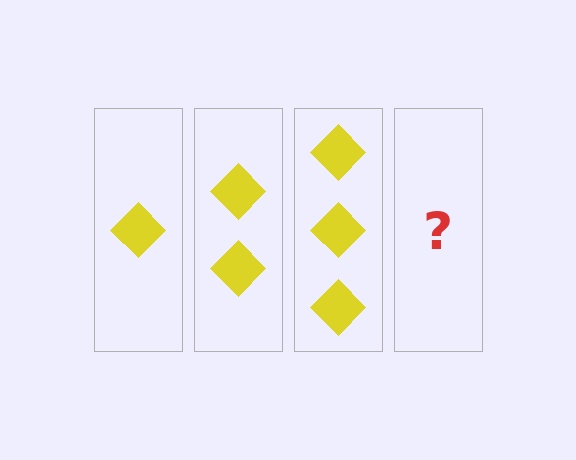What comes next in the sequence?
The next element should be 4 diamonds.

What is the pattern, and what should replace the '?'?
The pattern is that each step adds one more diamond. The '?' should be 4 diamonds.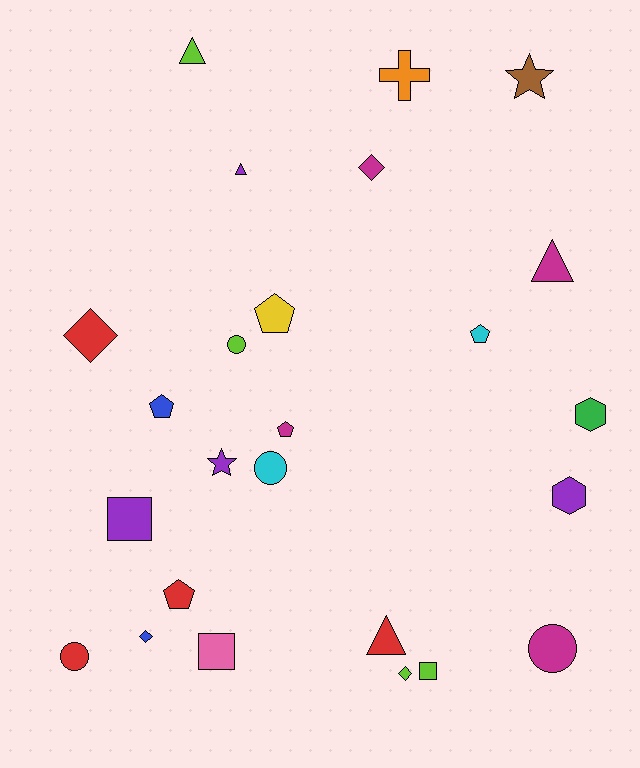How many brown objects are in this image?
There is 1 brown object.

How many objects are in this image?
There are 25 objects.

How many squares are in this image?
There are 3 squares.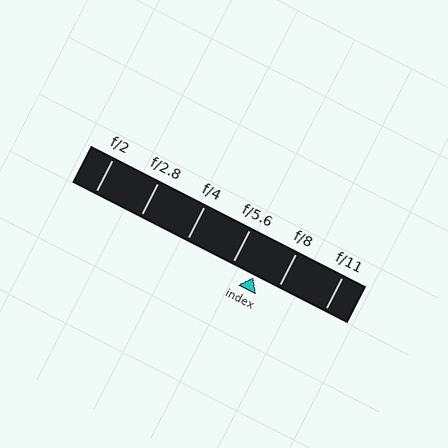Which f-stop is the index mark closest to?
The index mark is closest to f/5.6.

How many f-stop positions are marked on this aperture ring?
There are 6 f-stop positions marked.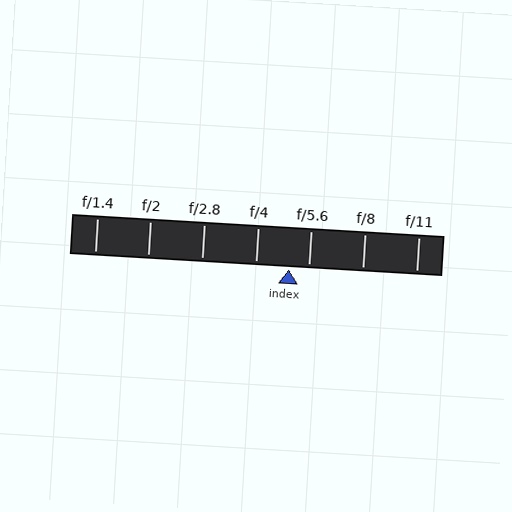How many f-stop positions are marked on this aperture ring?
There are 7 f-stop positions marked.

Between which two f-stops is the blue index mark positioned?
The index mark is between f/4 and f/5.6.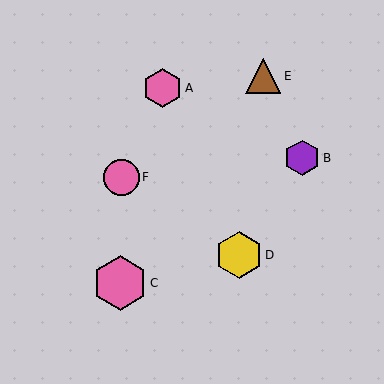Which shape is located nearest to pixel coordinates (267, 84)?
The brown triangle (labeled E) at (263, 76) is nearest to that location.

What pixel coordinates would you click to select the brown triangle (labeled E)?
Click at (263, 76) to select the brown triangle E.